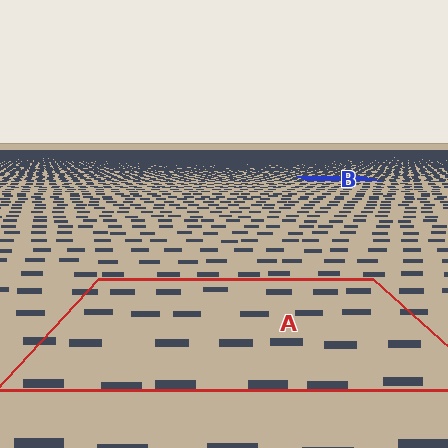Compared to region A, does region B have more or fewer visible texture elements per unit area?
Region B has more texture elements per unit area — they are packed more densely because it is farther away.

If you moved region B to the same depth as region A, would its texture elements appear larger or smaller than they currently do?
They would appear larger. At a closer depth, the same texture elements are projected at a bigger on-screen size.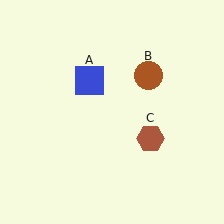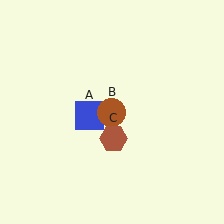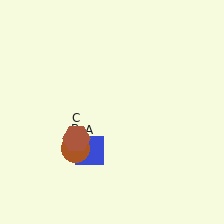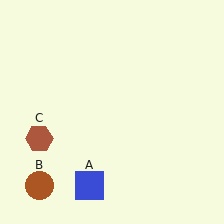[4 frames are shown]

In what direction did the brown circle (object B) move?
The brown circle (object B) moved down and to the left.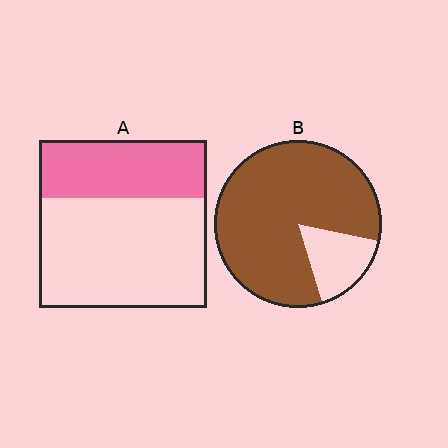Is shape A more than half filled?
No.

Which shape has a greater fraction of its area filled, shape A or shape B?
Shape B.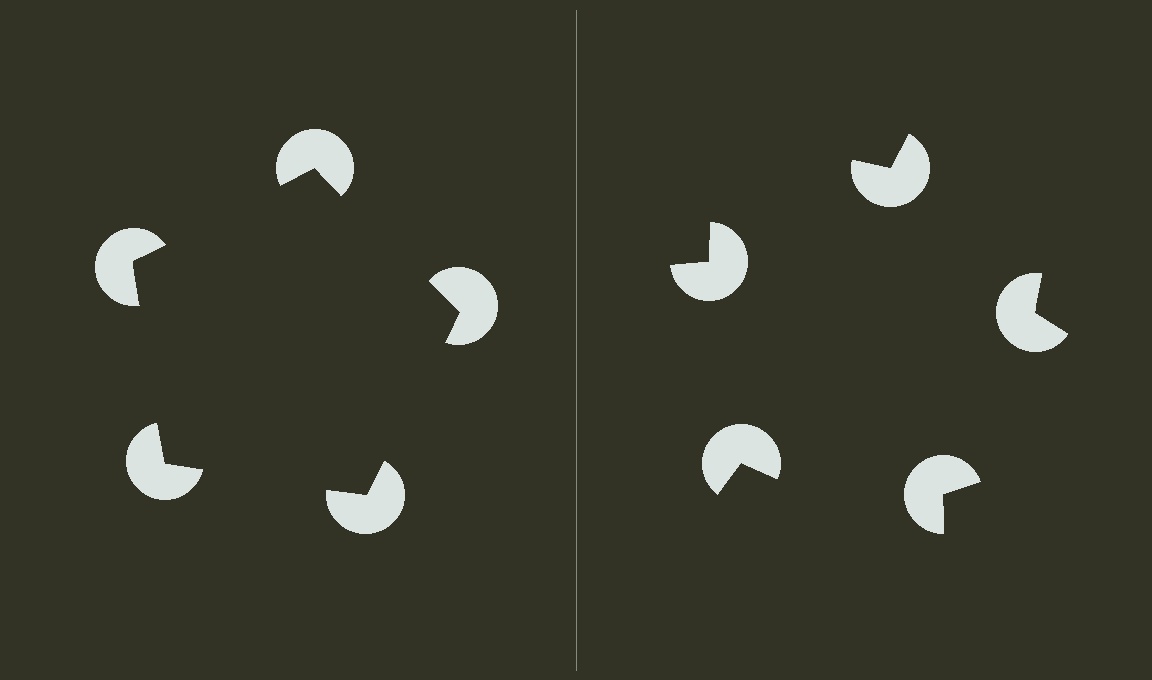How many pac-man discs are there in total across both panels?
10 — 5 on each side.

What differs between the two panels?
The pac-man discs are positioned identically on both sides; only the wedge orientations differ. On the left they align to a pentagon; on the right they are misaligned.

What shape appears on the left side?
An illusory pentagon.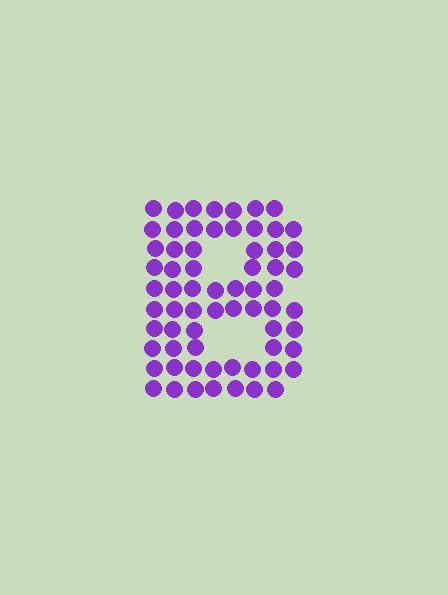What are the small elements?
The small elements are circles.